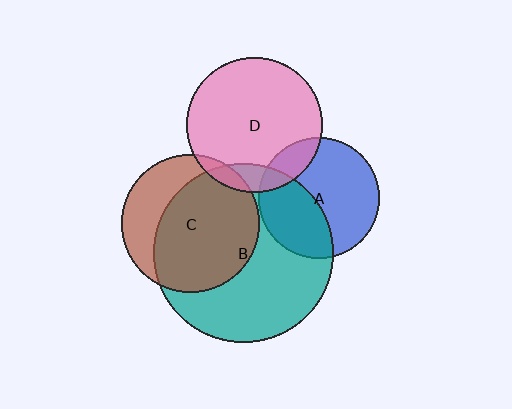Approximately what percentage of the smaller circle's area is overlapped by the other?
Approximately 70%.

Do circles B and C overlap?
Yes.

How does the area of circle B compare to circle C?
Approximately 1.7 times.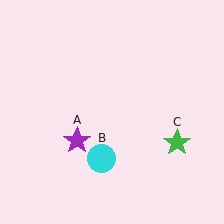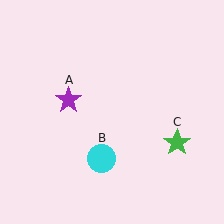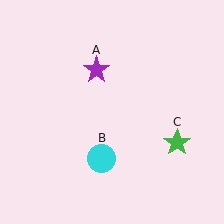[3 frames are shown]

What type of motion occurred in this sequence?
The purple star (object A) rotated clockwise around the center of the scene.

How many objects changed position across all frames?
1 object changed position: purple star (object A).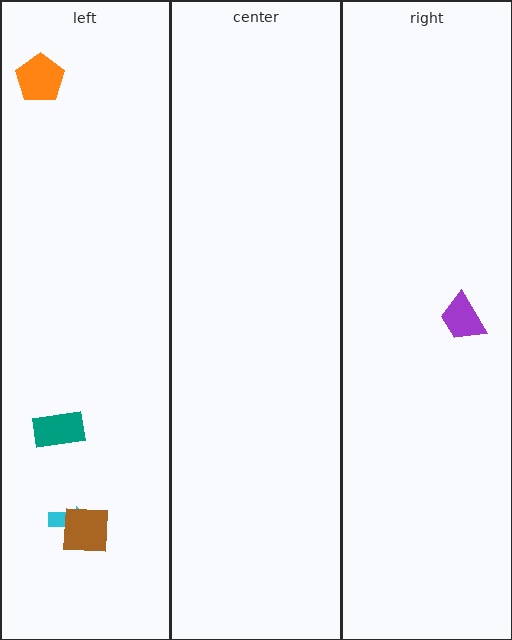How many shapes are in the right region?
1.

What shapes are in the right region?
The purple trapezoid.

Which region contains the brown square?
The left region.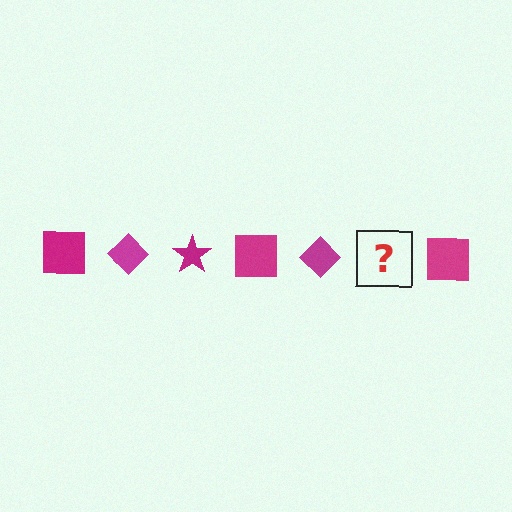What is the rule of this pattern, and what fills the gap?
The rule is that the pattern cycles through square, diamond, star shapes in magenta. The gap should be filled with a magenta star.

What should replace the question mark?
The question mark should be replaced with a magenta star.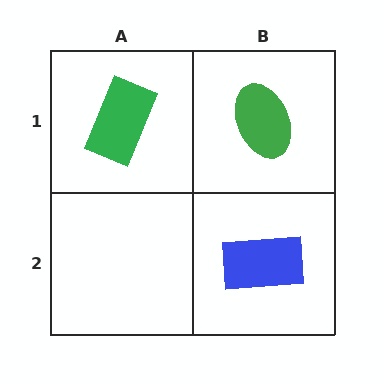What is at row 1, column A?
A green rectangle.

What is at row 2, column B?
A blue rectangle.